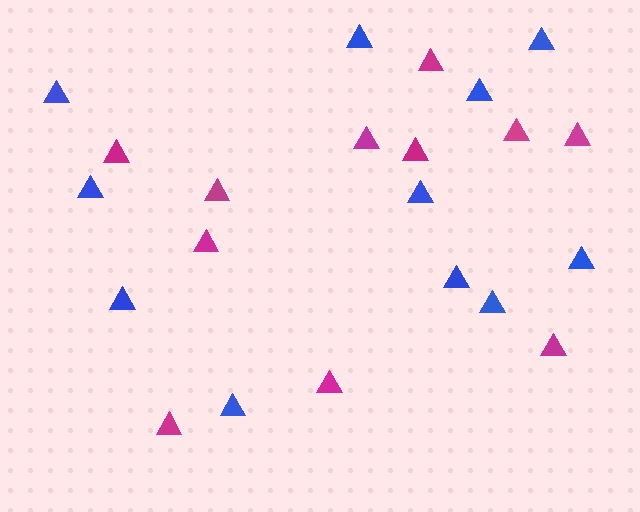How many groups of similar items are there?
There are 2 groups: one group of magenta triangles (11) and one group of blue triangles (11).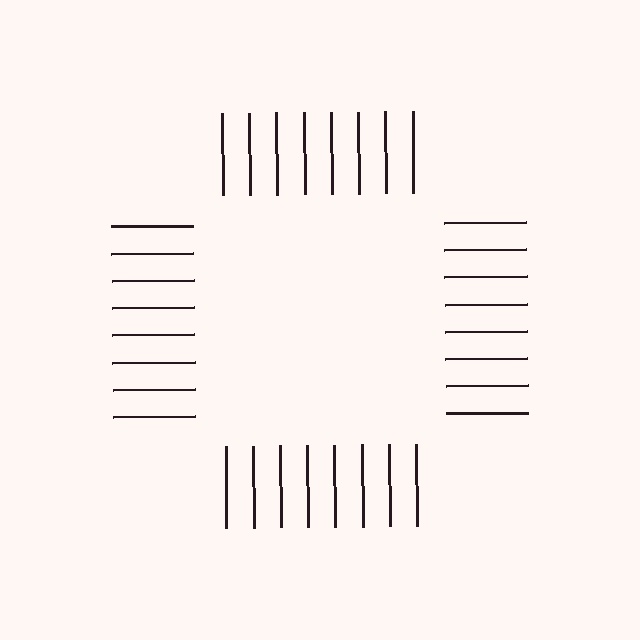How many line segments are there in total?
32 — 8 along each of the 4 edges.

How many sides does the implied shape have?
4 sides — the line-ends trace a square.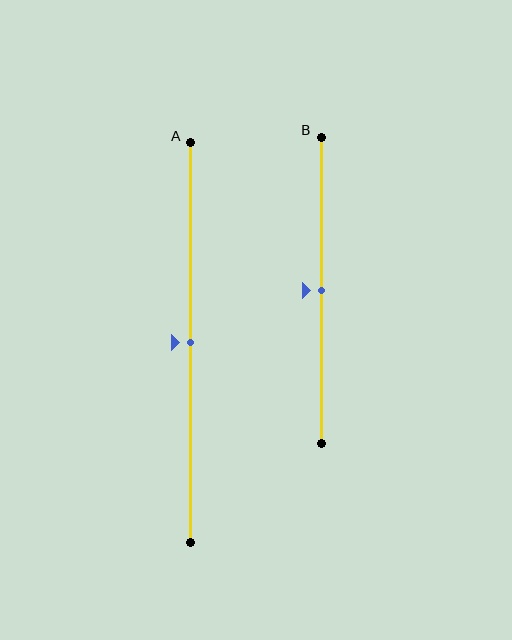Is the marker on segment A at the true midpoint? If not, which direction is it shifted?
Yes, the marker on segment A is at the true midpoint.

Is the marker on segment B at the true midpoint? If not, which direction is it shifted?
Yes, the marker on segment B is at the true midpoint.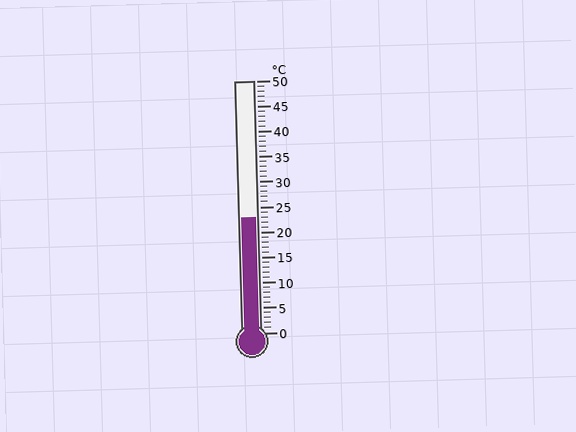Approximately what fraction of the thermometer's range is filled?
The thermometer is filled to approximately 45% of its range.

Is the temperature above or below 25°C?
The temperature is below 25°C.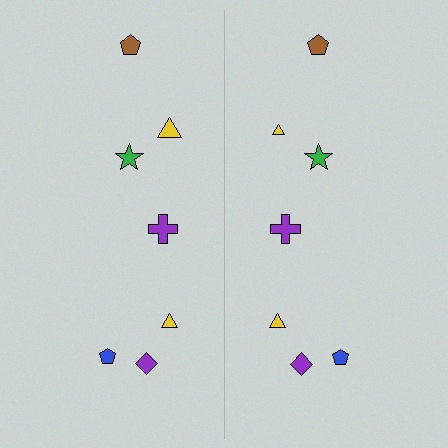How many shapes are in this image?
There are 14 shapes in this image.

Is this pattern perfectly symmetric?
No, the pattern is not perfectly symmetric. The yellow triangle on the right side has a different size than its mirror counterpart.